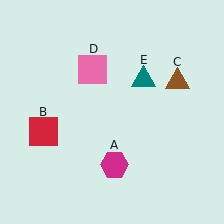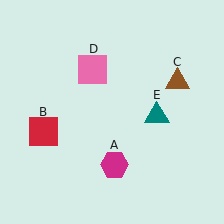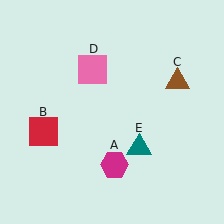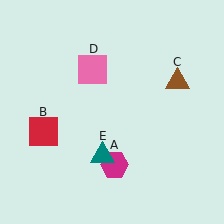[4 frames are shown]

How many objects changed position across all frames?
1 object changed position: teal triangle (object E).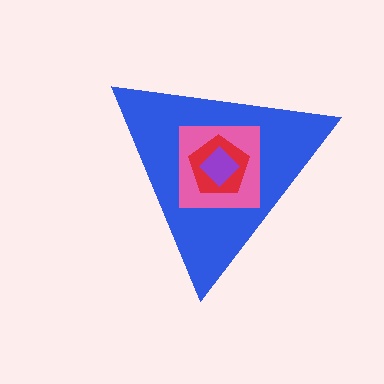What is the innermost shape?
The purple diamond.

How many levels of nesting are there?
4.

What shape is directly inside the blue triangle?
The pink square.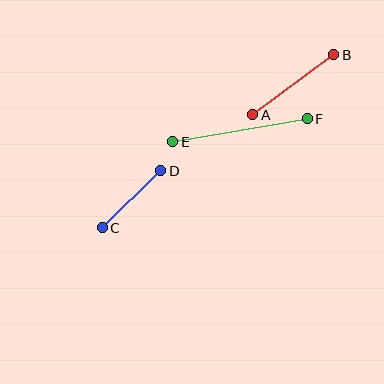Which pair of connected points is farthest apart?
Points E and F are farthest apart.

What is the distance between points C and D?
The distance is approximately 82 pixels.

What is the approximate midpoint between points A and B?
The midpoint is at approximately (293, 85) pixels.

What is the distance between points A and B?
The distance is approximately 100 pixels.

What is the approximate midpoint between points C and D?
The midpoint is at approximately (132, 199) pixels.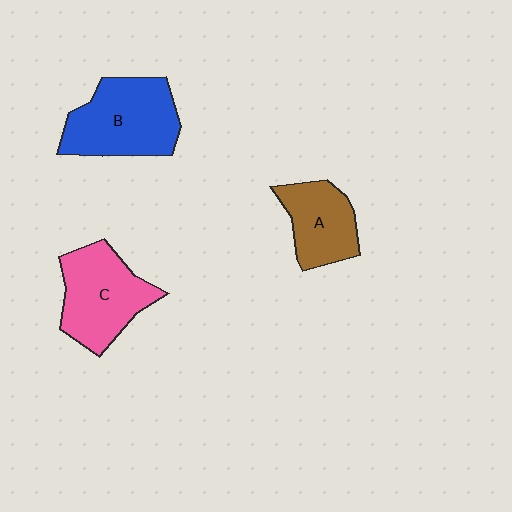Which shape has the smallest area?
Shape A (brown).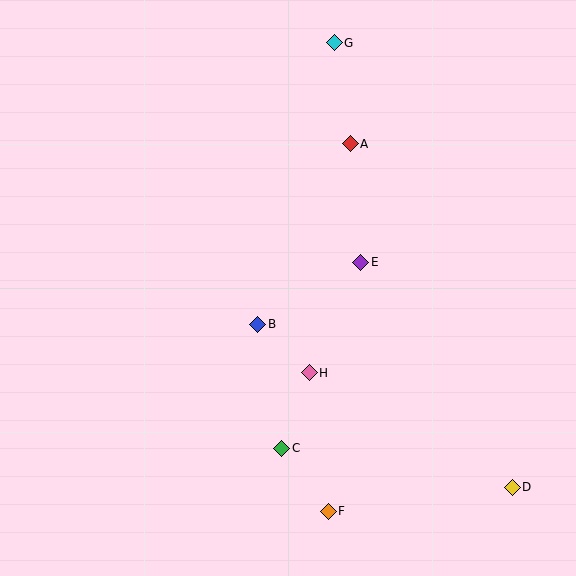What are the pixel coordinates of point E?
Point E is at (361, 262).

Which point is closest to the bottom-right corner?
Point D is closest to the bottom-right corner.